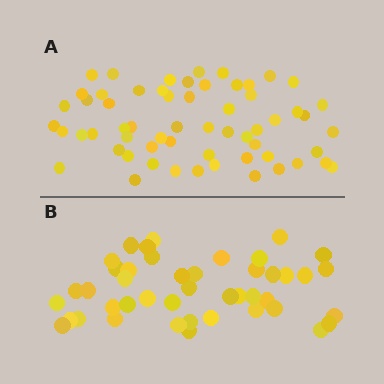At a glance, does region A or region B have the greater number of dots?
Region A (the top region) has more dots.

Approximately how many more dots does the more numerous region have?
Region A has approximately 15 more dots than region B.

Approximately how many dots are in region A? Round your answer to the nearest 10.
About 60 dots.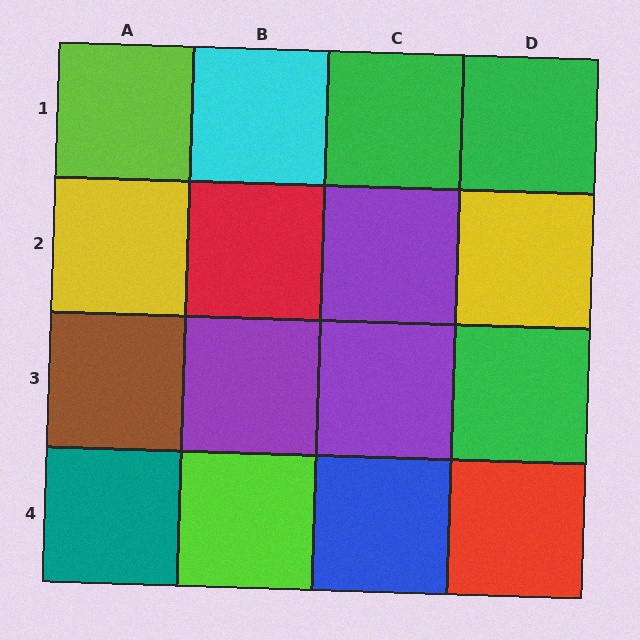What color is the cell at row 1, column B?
Cyan.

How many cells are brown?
1 cell is brown.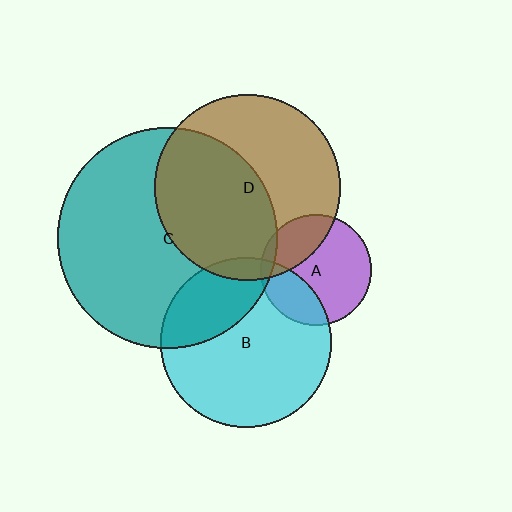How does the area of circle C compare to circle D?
Approximately 1.4 times.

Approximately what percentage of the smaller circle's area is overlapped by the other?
Approximately 30%.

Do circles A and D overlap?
Yes.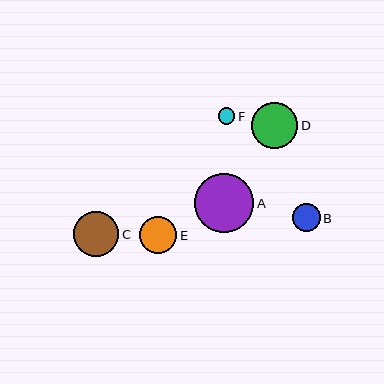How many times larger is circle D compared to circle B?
Circle D is approximately 1.7 times the size of circle B.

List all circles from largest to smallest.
From largest to smallest: A, D, C, E, B, F.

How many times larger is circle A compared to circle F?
Circle A is approximately 3.6 times the size of circle F.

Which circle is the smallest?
Circle F is the smallest with a size of approximately 16 pixels.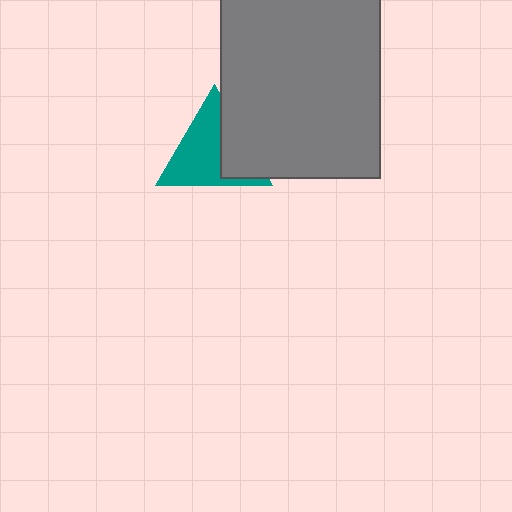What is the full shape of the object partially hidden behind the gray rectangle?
The partially hidden object is a teal triangle.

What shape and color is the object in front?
The object in front is a gray rectangle.